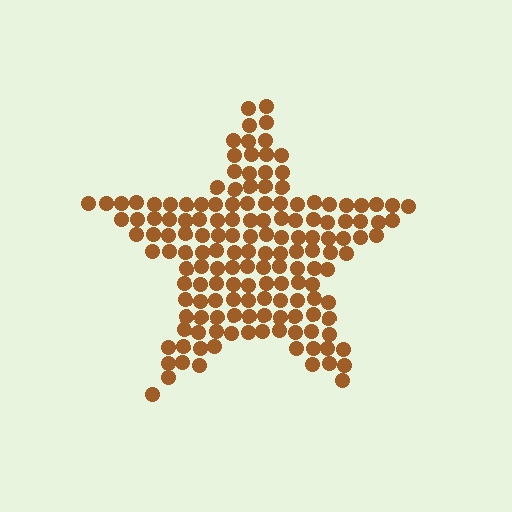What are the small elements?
The small elements are circles.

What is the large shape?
The large shape is a star.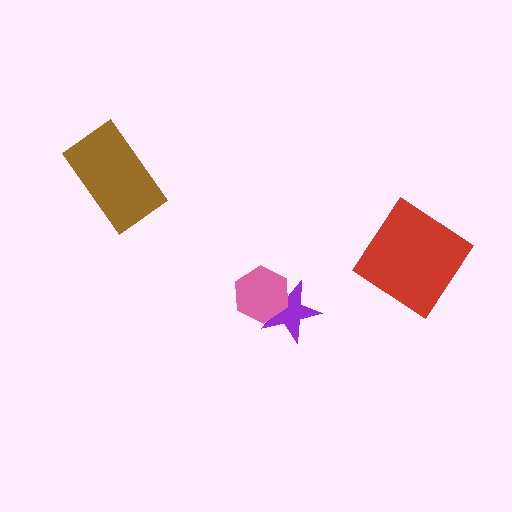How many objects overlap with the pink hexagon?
1 object overlaps with the pink hexagon.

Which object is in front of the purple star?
The pink hexagon is in front of the purple star.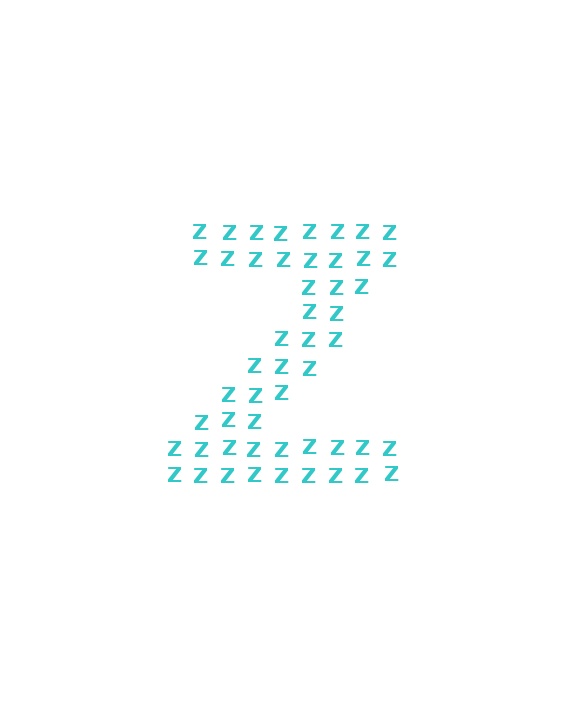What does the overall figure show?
The overall figure shows the letter Z.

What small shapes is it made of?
It is made of small letter Z's.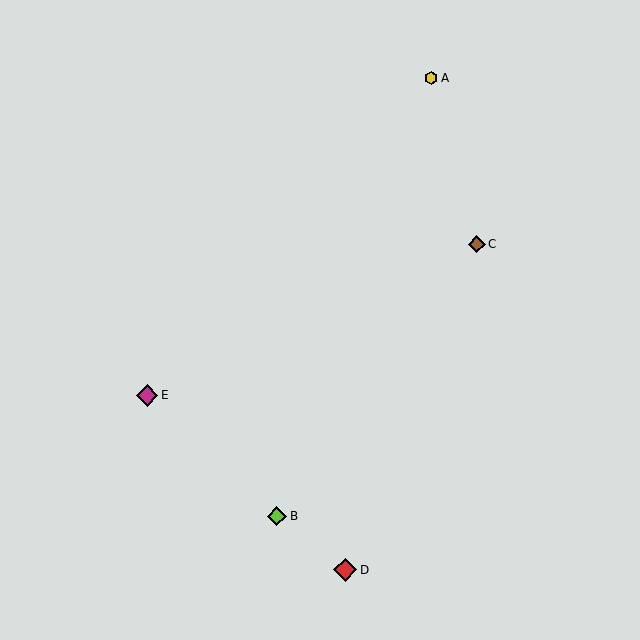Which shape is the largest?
The red diamond (labeled D) is the largest.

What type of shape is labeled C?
Shape C is a brown diamond.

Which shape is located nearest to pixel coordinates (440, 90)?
The yellow hexagon (labeled A) at (431, 78) is nearest to that location.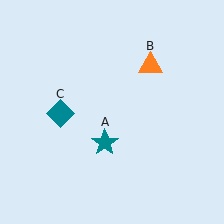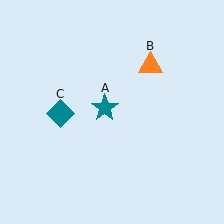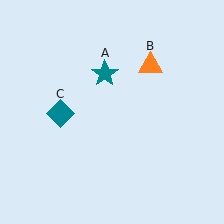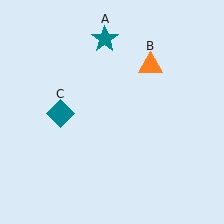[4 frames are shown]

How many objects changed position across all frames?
1 object changed position: teal star (object A).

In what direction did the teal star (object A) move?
The teal star (object A) moved up.